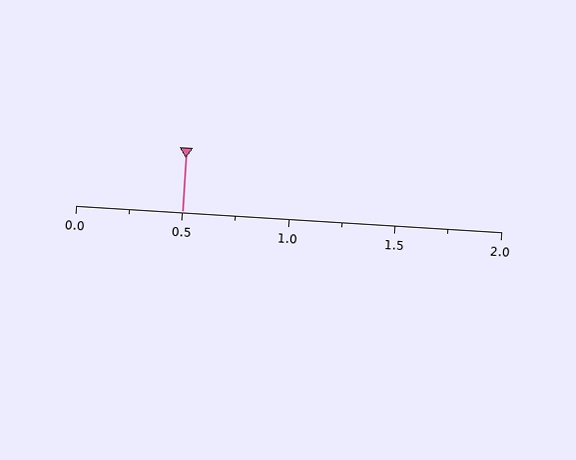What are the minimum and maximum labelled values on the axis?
The axis runs from 0.0 to 2.0.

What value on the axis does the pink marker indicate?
The marker indicates approximately 0.5.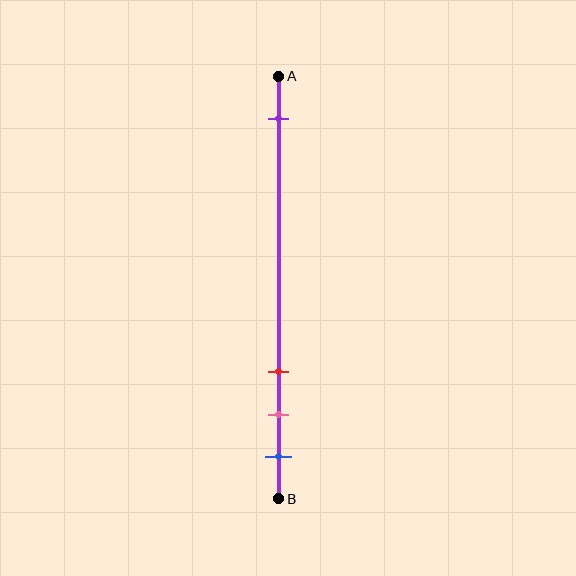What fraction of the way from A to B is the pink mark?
The pink mark is approximately 80% (0.8) of the way from A to B.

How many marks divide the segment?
There are 4 marks dividing the segment.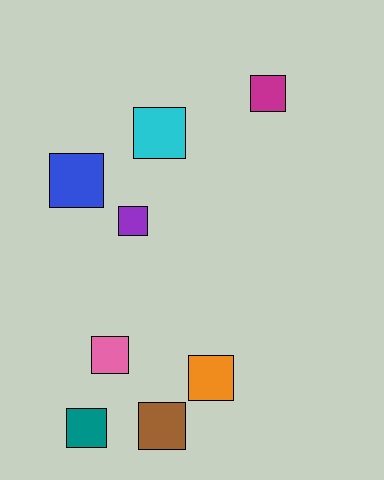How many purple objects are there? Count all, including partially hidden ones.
There is 1 purple object.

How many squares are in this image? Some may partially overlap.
There are 8 squares.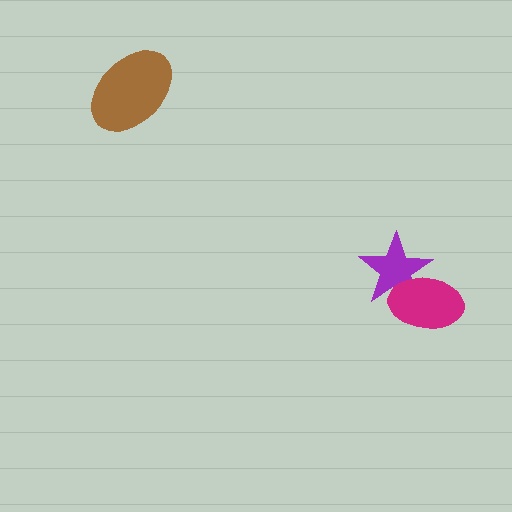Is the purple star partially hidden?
Yes, it is partially covered by another shape.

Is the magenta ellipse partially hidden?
No, no other shape covers it.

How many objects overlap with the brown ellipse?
0 objects overlap with the brown ellipse.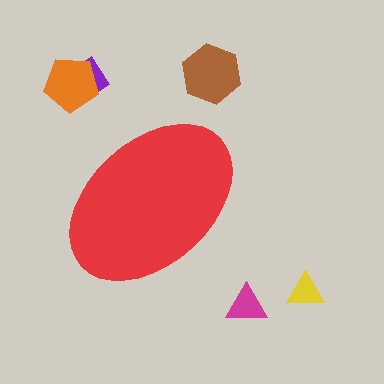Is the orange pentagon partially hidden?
No, the orange pentagon is fully visible.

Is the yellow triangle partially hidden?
No, the yellow triangle is fully visible.